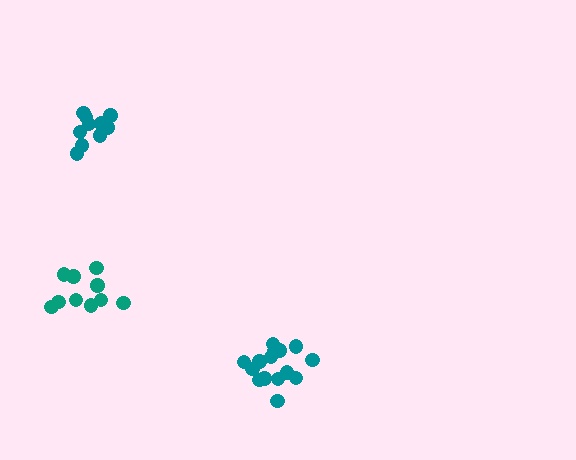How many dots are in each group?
Group 1: 10 dots, Group 2: 10 dots, Group 3: 15 dots (35 total).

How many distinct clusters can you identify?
There are 3 distinct clusters.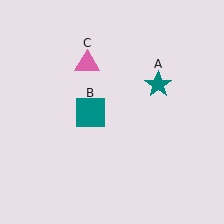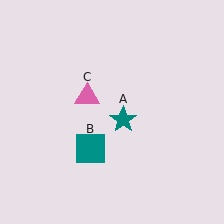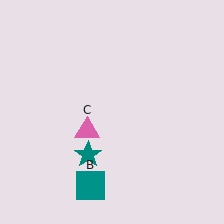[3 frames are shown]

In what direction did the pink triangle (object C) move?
The pink triangle (object C) moved down.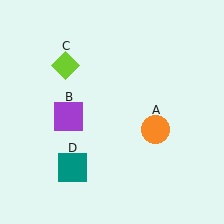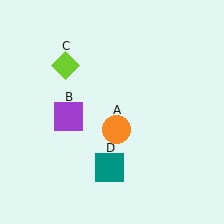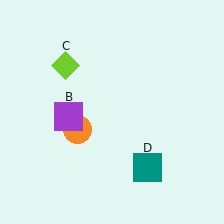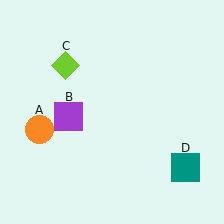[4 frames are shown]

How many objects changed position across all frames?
2 objects changed position: orange circle (object A), teal square (object D).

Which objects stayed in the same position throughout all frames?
Purple square (object B) and lime diamond (object C) remained stationary.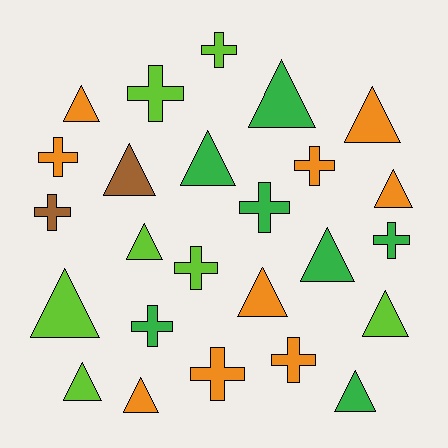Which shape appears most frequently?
Triangle, with 14 objects.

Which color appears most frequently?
Orange, with 9 objects.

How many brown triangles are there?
There is 1 brown triangle.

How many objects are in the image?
There are 25 objects.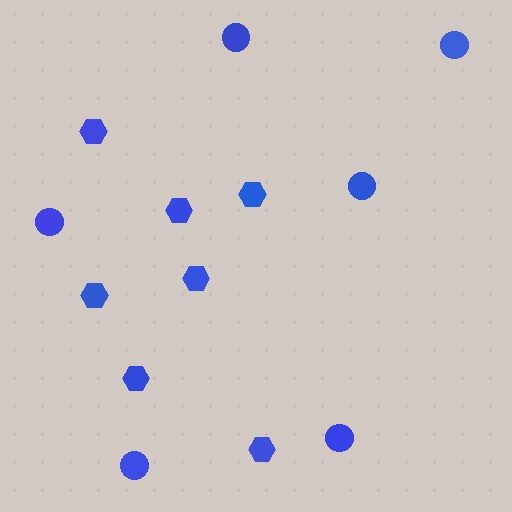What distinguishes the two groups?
There are 2 groups: one group of circles (6) and one group of hexagons (7).